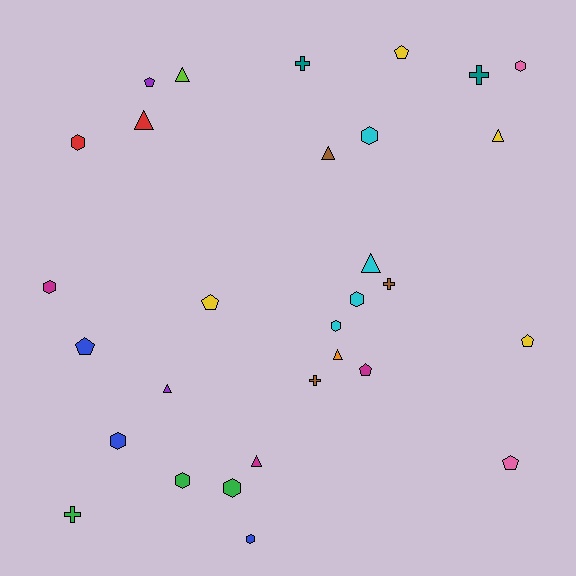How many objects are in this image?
There are 30 objects.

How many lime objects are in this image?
There is 1 lime object.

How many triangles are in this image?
There are 8 triangles.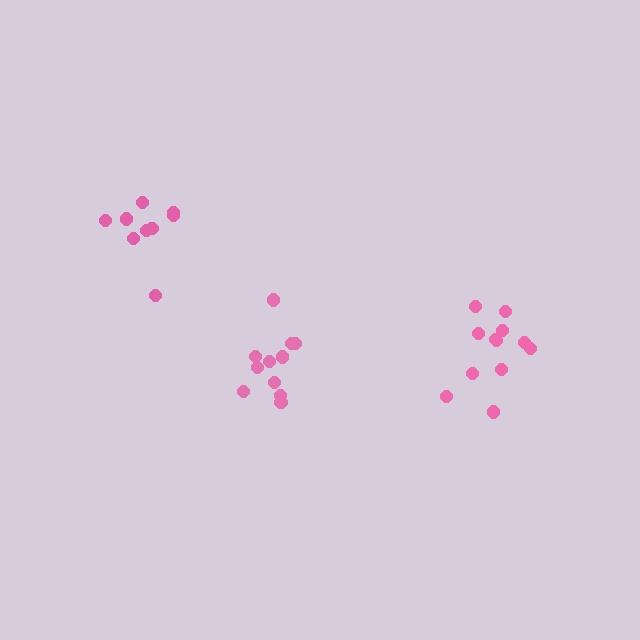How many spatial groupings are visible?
There are 3 spatial groupings.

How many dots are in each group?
Group 1: 9 dots, Group 2: 11 dots, Group 3: 12 dots (32 total).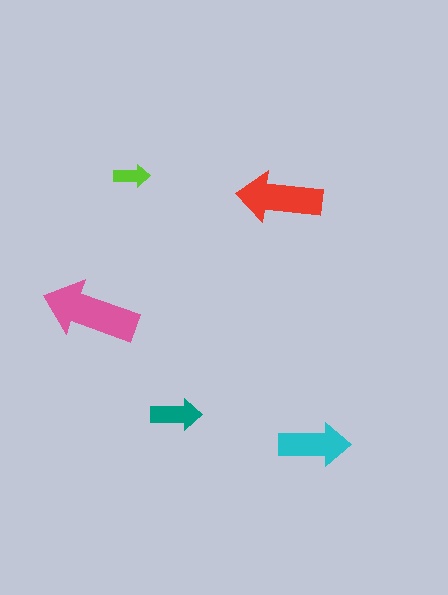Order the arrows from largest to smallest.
the pink one, the red one, the cyan one, the teal one, the lime one.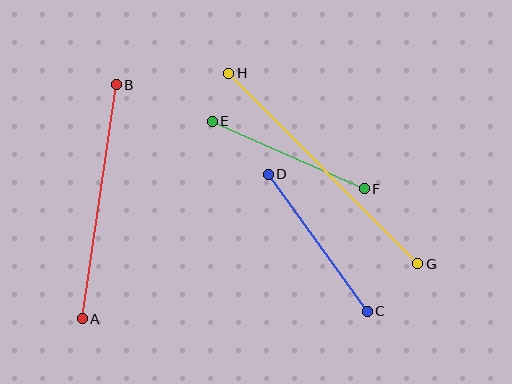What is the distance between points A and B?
The distance is approximately 236 pixels.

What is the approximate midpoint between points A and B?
The midpoint is at approximately (99, 202) pixels.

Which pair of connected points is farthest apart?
Points G and H are farthest apart.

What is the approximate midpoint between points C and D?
The midpoint is at approximately (318, 243) pixels.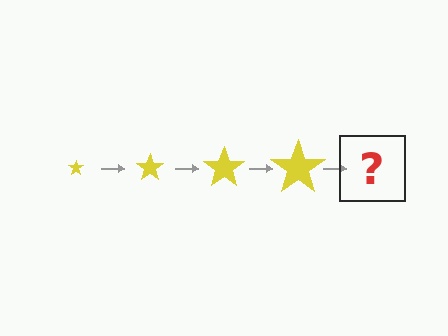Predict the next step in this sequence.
The next step is a yellow star, larger than the previous one.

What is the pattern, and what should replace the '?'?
The pattern is that the star gets progressively larger each step. The '?' should be a yellow star, larger than the previous one.